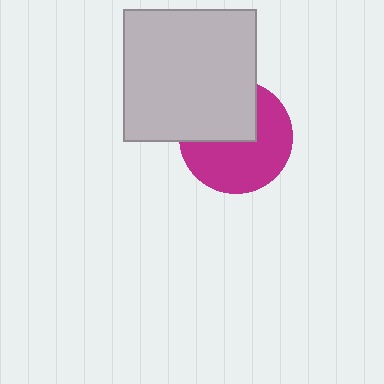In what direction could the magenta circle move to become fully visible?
The magenta circle could move down. That would shift it out from behind the light gray square entirely.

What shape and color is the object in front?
The object in front is a light gray square.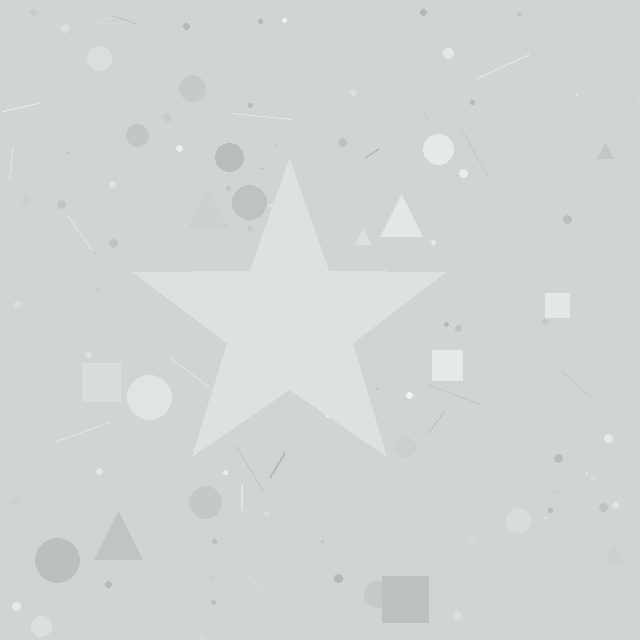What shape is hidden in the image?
A star is hidden in the image.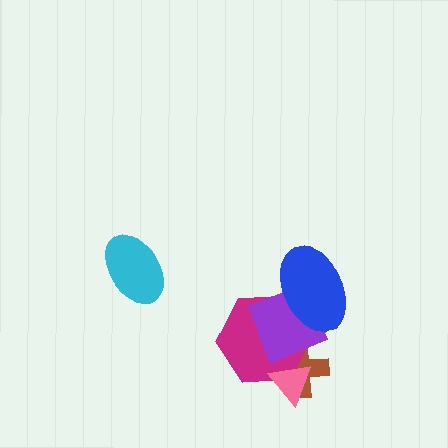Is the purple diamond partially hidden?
Yes, it is partially covered by another shape.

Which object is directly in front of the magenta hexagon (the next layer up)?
The pink triangle is directly in front of the magenta hexagon.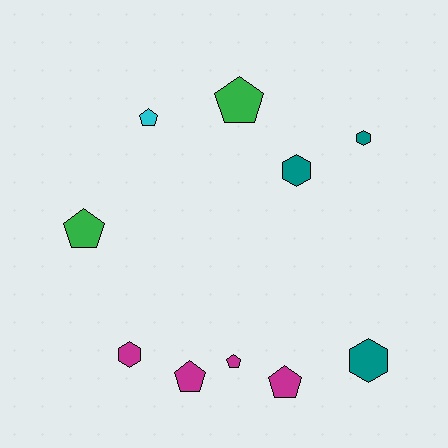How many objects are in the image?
There are 10 objects.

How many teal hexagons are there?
There are 3 teal hexagons.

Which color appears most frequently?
Magenta, with 4 objects.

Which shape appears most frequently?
Pentagon, with 6 objects.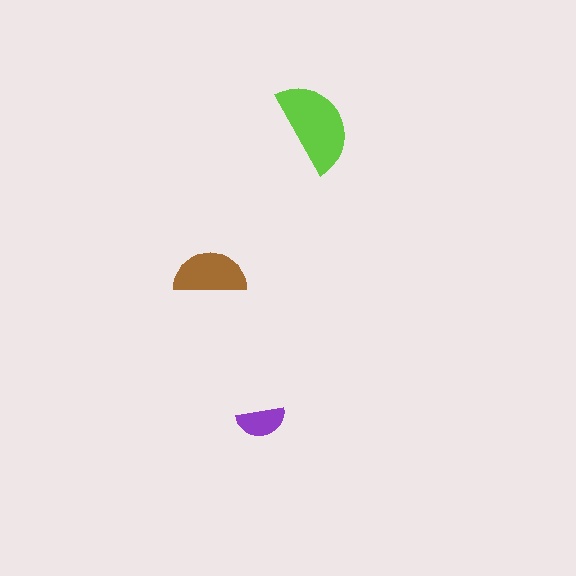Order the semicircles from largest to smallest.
the lime one, the brown one, the purple one.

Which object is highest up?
The lime semicircle is topmost.